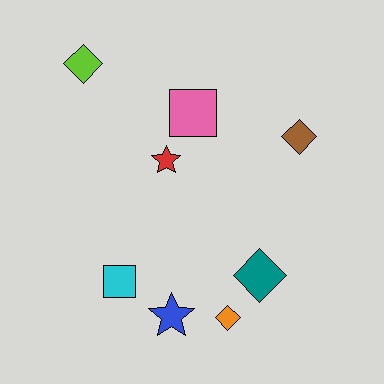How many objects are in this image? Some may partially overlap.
There are 8 objects.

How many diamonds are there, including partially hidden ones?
There are 4 diamonds.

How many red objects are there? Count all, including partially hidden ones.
There is 1 red object.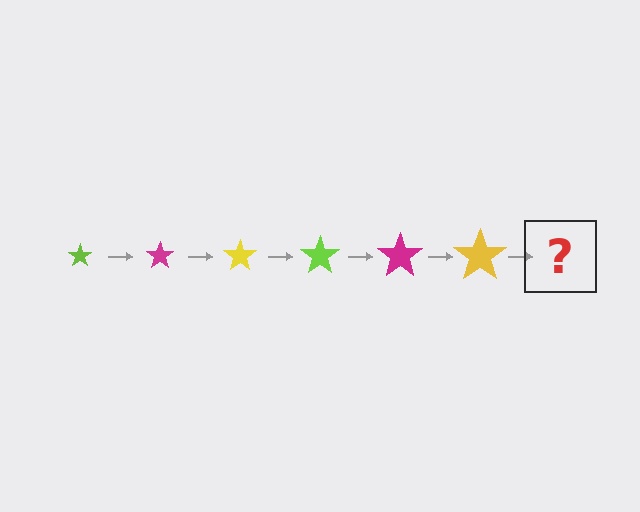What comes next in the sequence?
The next element should be a lime star, larger than the previous one.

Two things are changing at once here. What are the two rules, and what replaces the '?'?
The two rules are that the star grows larger each step and the color cycles through lime, magenta, and yellow. The '?' should be a lime star, larger than the previous one.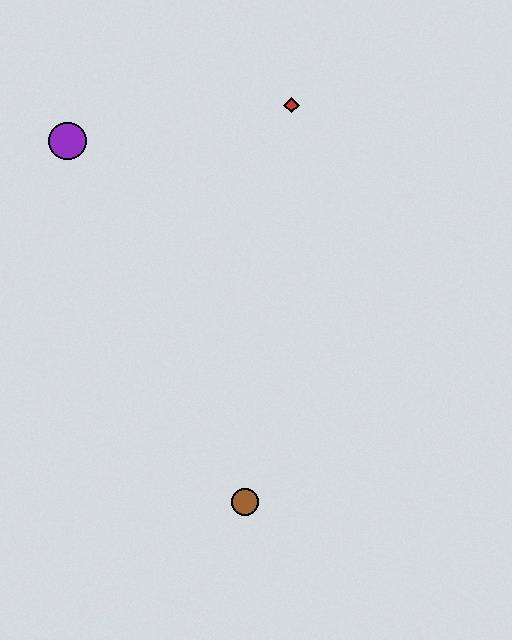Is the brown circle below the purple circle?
Yes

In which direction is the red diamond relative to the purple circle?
The red diamond is to the right of the purple circle.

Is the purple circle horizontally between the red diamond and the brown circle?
No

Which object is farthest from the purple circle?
The brown circle is farthest from the purple circle.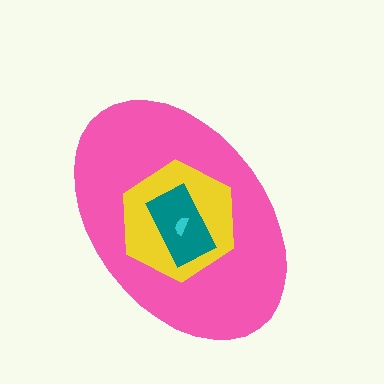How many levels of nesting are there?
4.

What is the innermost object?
The cyan semicircle.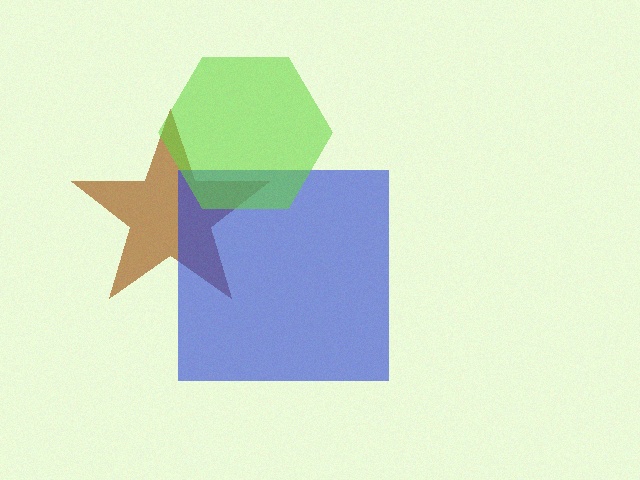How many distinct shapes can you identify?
There are 3 distinct shapes: a brown star, a blue square, a lime hexagon.